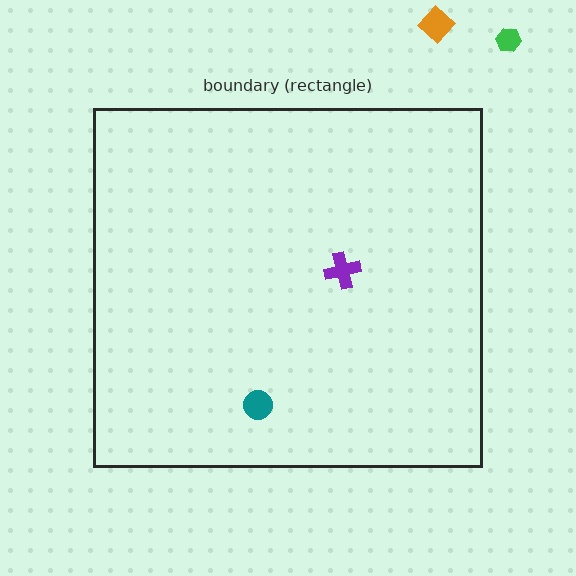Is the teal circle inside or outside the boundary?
Inside.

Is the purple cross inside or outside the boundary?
Inside.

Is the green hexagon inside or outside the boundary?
Outside.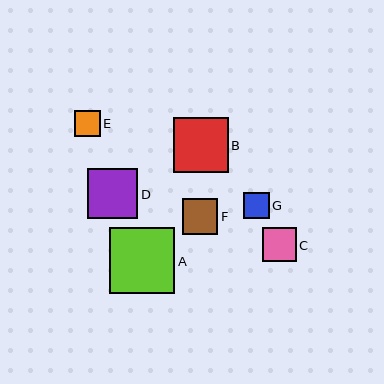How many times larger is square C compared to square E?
Square C is approximately 1.3 times the size of square E.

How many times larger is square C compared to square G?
Square C is approximately 1.3 times the size of square G.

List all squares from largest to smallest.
From largest to smallest: A, B, D, F, C, E, G.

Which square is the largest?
Square A is the largest with a size of approximately 65 pixels.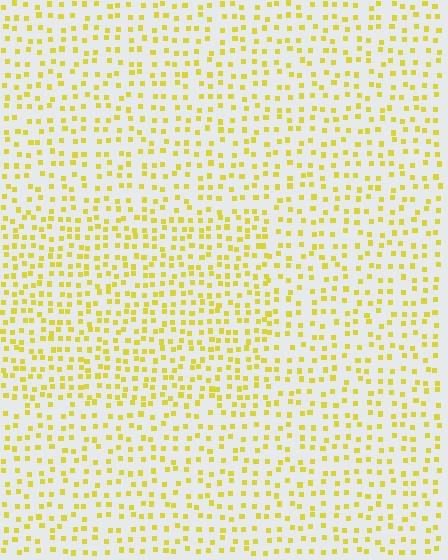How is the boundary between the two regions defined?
The boundary is defined by a change in element density (approximately 1.5x ratio). All elements are the same color, size, and shape.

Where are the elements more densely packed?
The elements are more densely packed inside the rectangle boundary.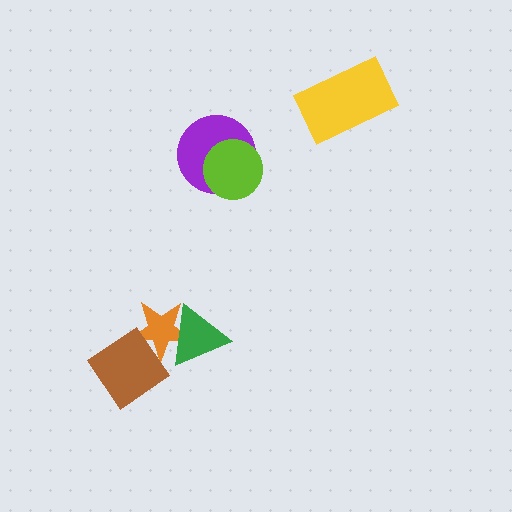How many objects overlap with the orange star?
2 objects overlap with the orange star.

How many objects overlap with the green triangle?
1 object overlaps with the green triangle.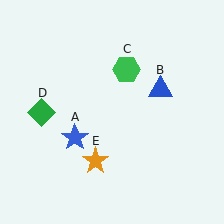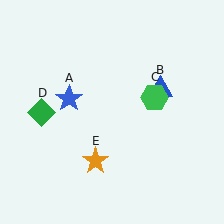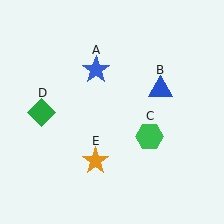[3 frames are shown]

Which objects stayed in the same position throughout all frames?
Blue triangle (object B) and green diamond (object D) and orange star (object E) remained stationary.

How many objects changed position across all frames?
2 objects changed position: blue star (object A), green hexagon (object C).